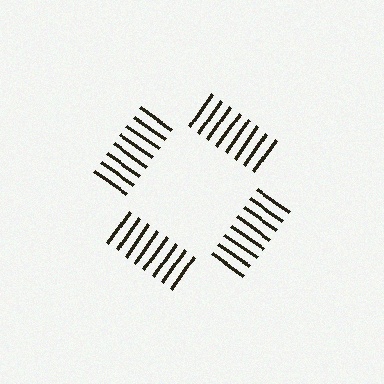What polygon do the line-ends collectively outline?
An illusory square — the line segments terminate on its edges but no continuous stroke is drawn.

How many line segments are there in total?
32 — 8 along each of the 4 edges.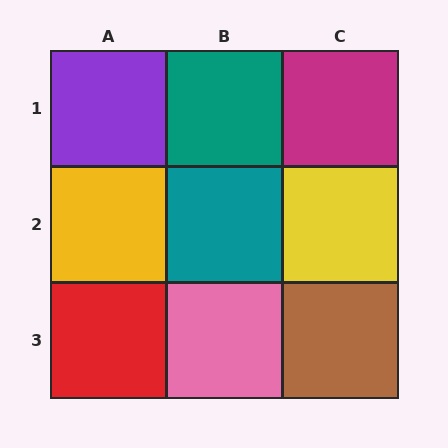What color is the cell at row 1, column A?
Purple.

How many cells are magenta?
1 cell is magenta.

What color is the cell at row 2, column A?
Yellow.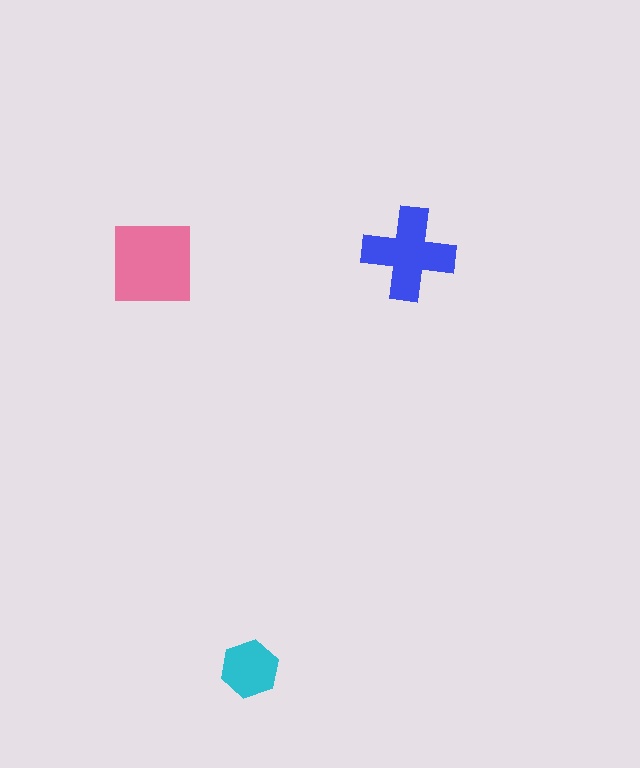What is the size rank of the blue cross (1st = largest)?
2nd.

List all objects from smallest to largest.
The cyan hexagon, the blue cross, the pink square.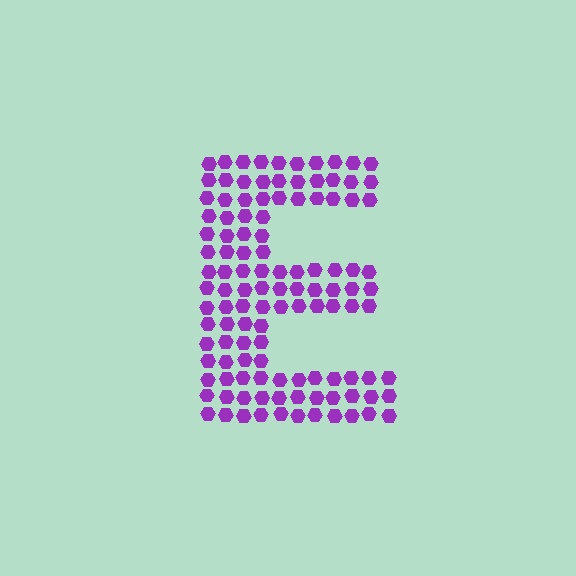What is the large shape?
The large shape is the letter E.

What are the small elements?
The small elements are hexagons.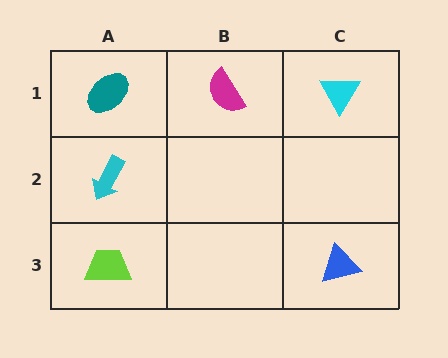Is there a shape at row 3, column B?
No, that cell is empty.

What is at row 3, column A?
A lime trapezoid.